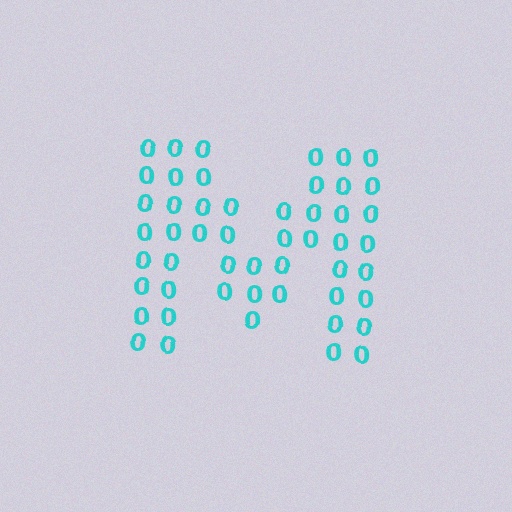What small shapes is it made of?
It is made of small digit 0's.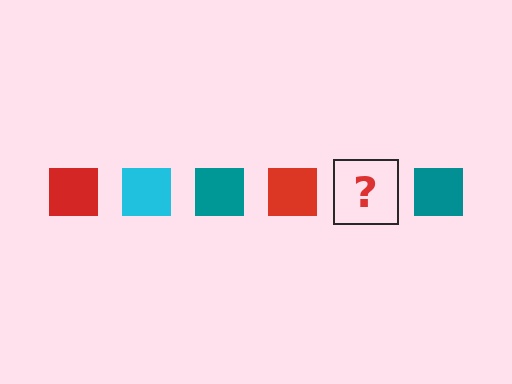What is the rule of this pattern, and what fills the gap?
The rule is that the pattern cycles through red, cyan, teal squares. The gap should be filled with a cyan square.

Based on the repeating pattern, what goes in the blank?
The blank should be a cyan square.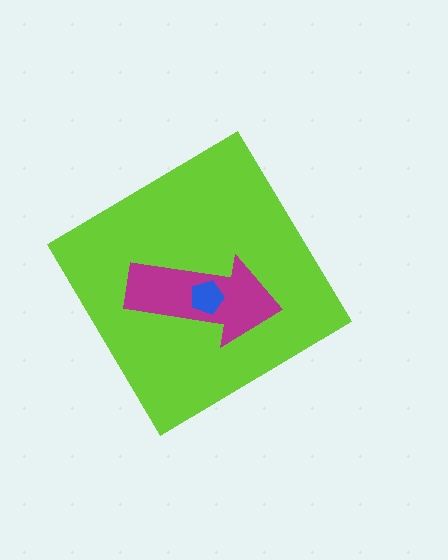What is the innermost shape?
The blue pentagon.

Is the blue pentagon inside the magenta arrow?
Yes.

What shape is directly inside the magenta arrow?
The blue pentagon.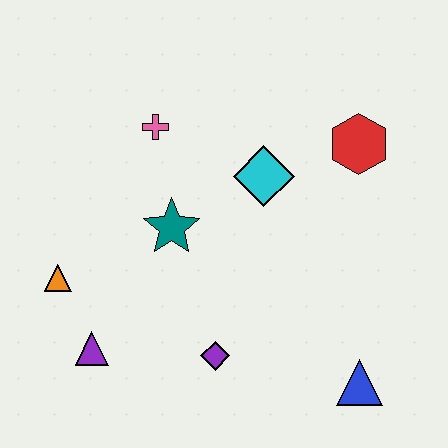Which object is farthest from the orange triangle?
The red hexagon is farthest from the orange triangle.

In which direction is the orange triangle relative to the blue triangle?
The orange triangle is to the left of the blue triangle.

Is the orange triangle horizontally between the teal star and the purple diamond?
No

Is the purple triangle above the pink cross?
No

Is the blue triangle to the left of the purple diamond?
No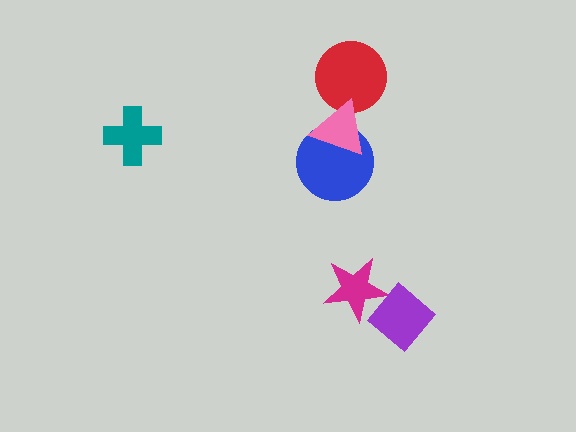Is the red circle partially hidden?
Yes, it is partially covered by another shape.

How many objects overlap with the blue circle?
1 object overlaps with the blue circle.